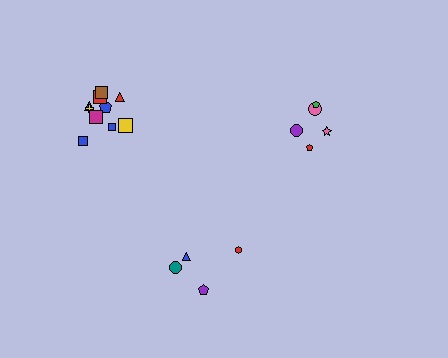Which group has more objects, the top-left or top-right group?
The top-left group.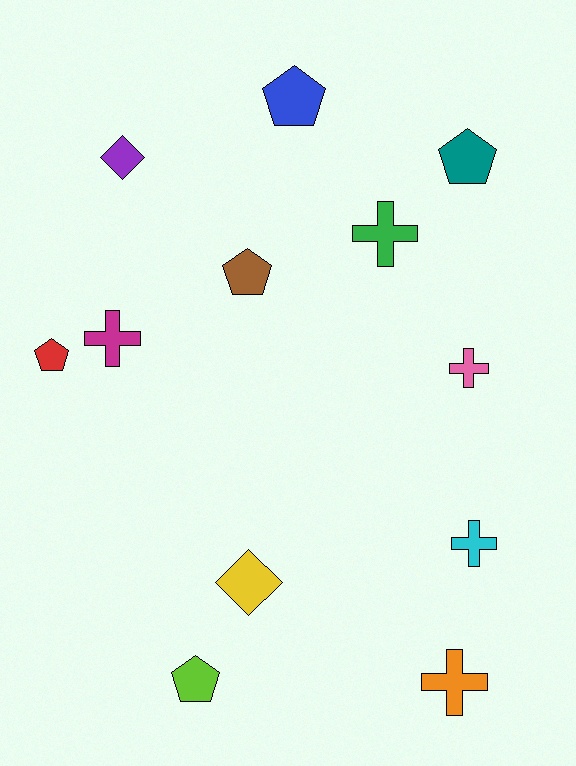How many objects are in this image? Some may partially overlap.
There are 12 objects.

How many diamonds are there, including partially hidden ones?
There are 2 diamonds.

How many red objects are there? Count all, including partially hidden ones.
There is 1 red object.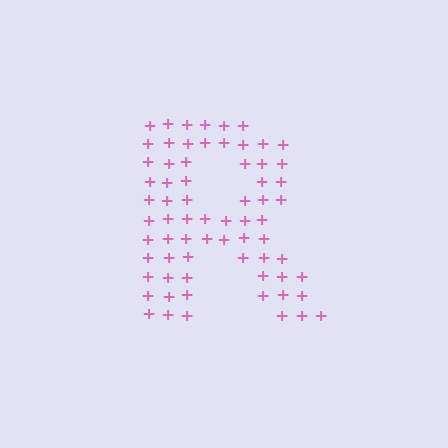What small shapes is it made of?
It is made of small plus signs.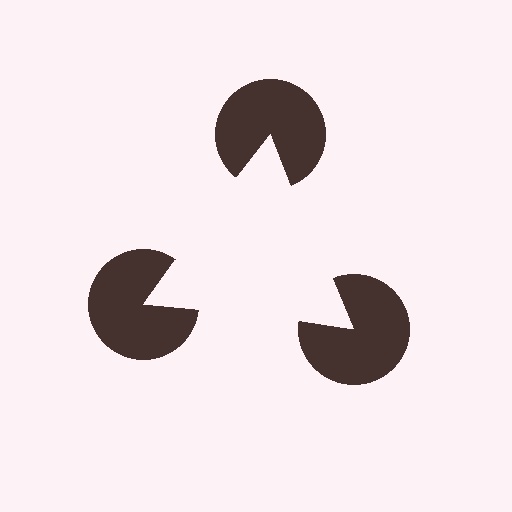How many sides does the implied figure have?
3 sides.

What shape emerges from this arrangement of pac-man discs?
An illusory triangle — its edges are inferred from the aligned wedge cuts in the pac-man discs, not physically drawn.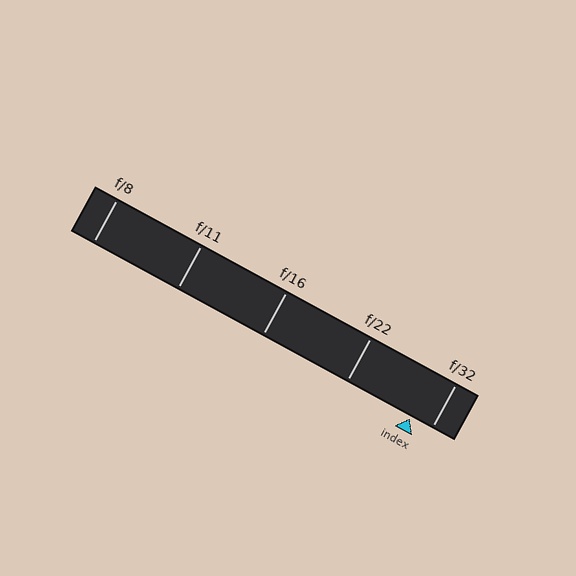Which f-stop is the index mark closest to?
The index mark is closest to f/32.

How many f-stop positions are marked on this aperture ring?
There are 5 f-stop positions marked.